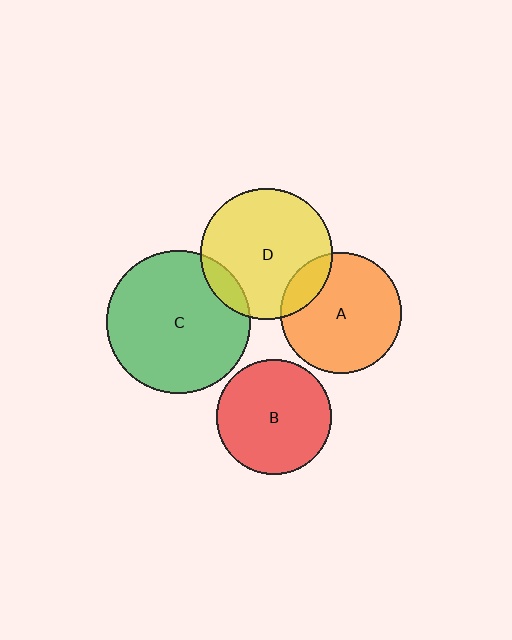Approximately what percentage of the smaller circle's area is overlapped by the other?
Approximately 15%.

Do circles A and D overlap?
Yes.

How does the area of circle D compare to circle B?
Approximately 1.3 times.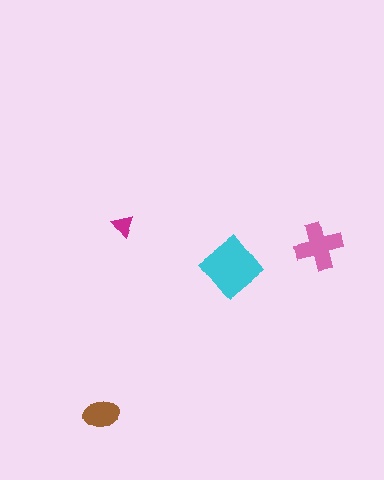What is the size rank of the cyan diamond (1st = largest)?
1st.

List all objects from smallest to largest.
The magenta triangle, the brown ellipse, the pink cross, the cyan diamond.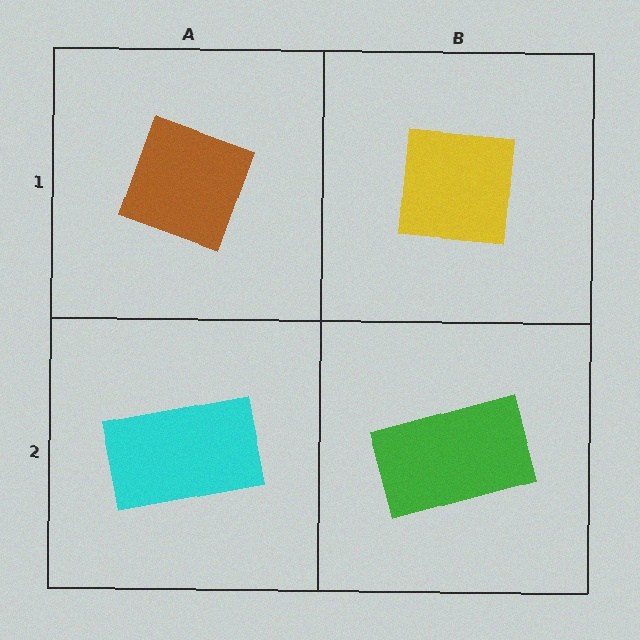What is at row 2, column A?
A cyan rectangle.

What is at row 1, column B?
A yellow square.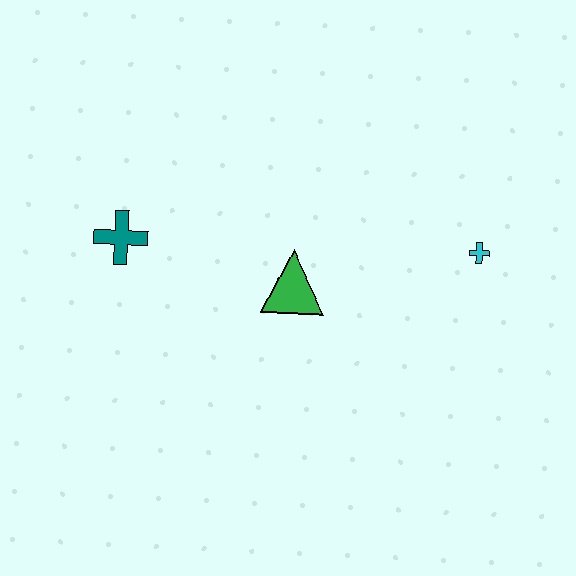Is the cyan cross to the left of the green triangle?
No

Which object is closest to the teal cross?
The green triangle is closest to the teal cross.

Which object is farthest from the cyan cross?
The teal cross is farthest from the cyan cross.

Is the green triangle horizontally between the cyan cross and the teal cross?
Yes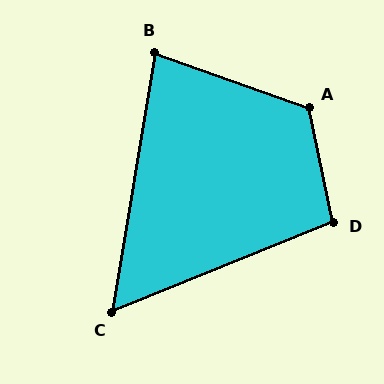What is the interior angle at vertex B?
Approximately 80 degrees (acute).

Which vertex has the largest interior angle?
A, at approximately 121 degrees.